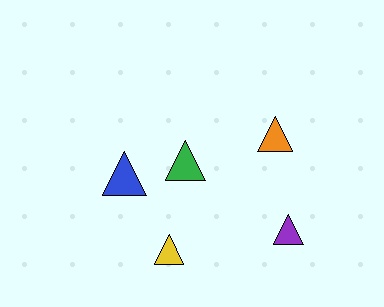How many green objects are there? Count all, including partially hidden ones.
There is 1 green object.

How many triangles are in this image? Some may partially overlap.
There are 5 triangles.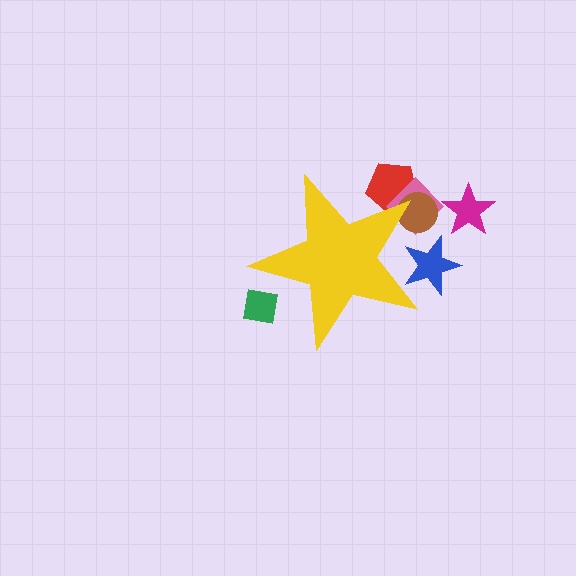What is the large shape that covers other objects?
A yellow star.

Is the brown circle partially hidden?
Yes, the brown circle is partially hidden behind the yellow star.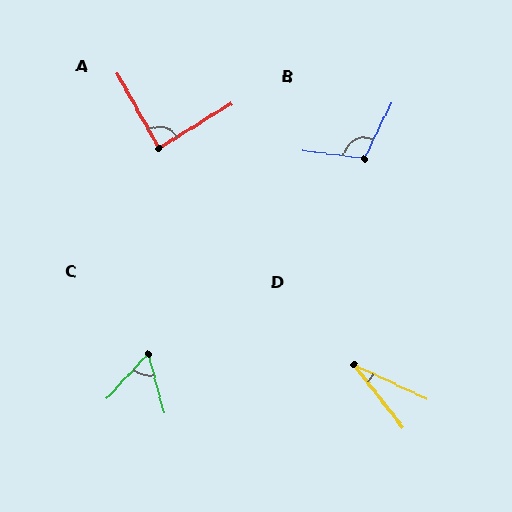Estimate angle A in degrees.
Approximately 87 degrees.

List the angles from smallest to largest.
D (27°), C (58°), A (87°), B (109°).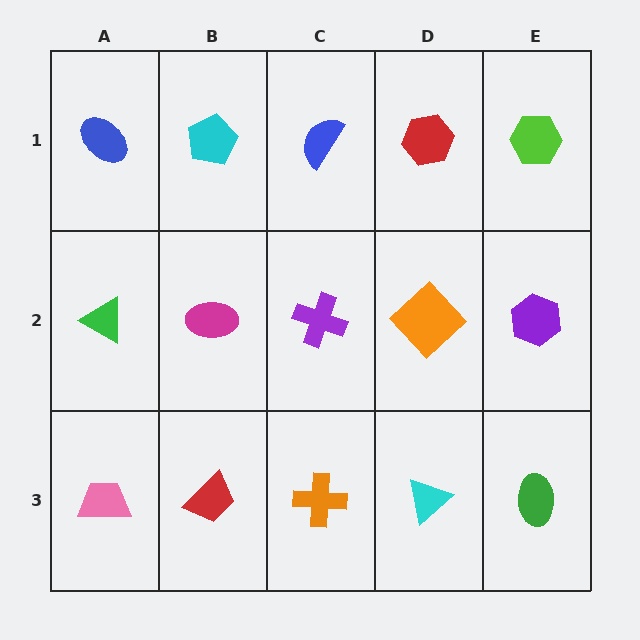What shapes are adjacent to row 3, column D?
An orange diamond (row 2, column D), an orange cross (row 3, column C), a green ellipse (row 3, column E).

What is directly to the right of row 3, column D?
A green ellipse.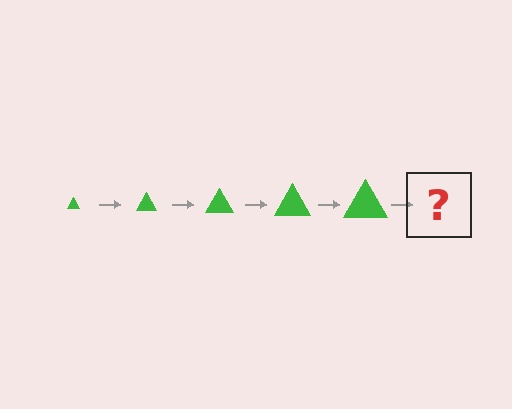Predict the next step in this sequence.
The next step is a green triangle, larger than the previous one.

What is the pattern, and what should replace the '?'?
The pattern is that the triangle gets progressively larger each step. The '?' should be a green triangle, larger than the previous one.